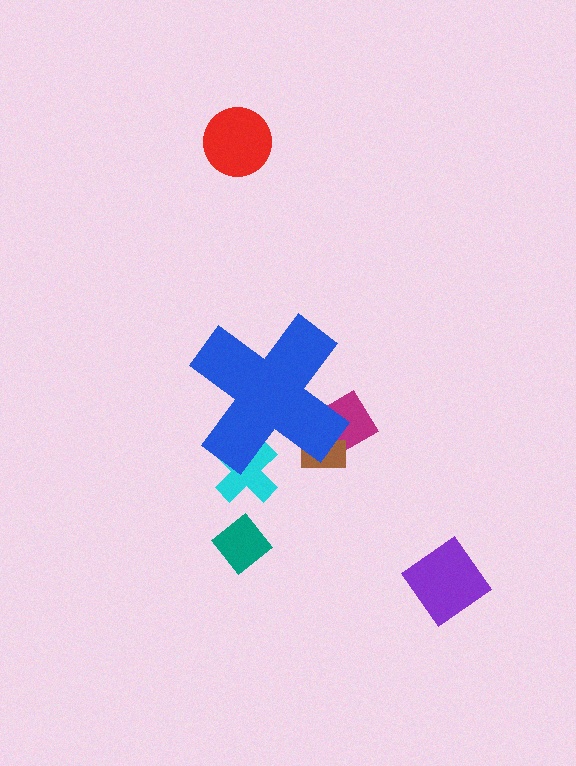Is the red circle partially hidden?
No, the red circle is fully visible.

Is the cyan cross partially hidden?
Yes, the cyan cross is partially hidden behind the blue cross.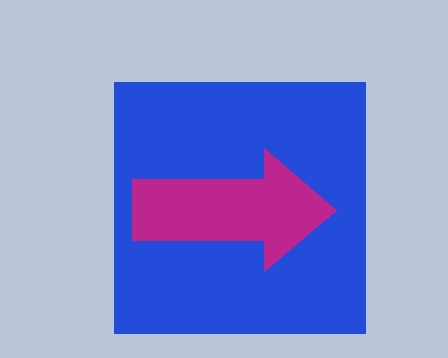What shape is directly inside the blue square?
The magenta arrow.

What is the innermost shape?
The magenta arrow.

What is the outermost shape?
The blue square.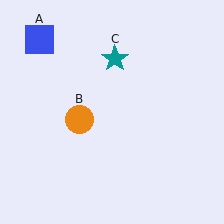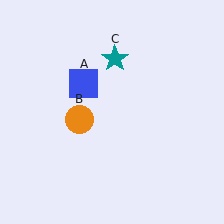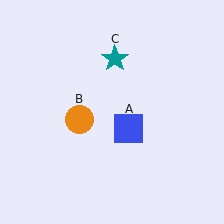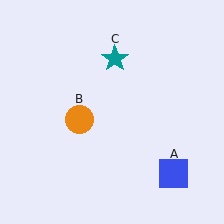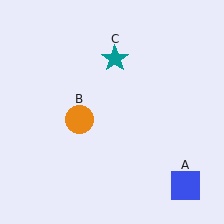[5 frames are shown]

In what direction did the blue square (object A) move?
The blue square (object A) moved down and to the right.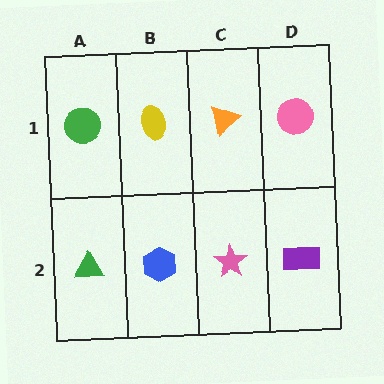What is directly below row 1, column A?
A green triangle.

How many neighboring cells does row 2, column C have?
3.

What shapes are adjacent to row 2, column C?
An orange triangle (row 1, column C), a blue hexagon (row 2, column B), a purple rectangle (row 2, column D).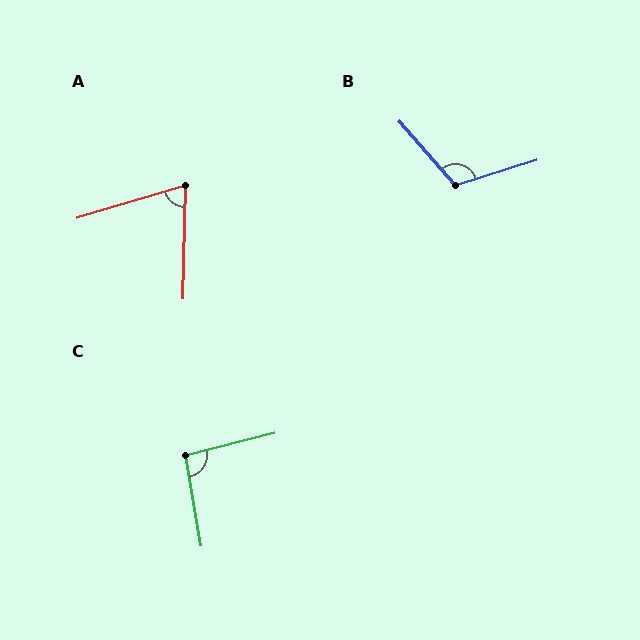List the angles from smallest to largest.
A (72°), C (94°), B (114°).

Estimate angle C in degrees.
Approximately 94 degrees.